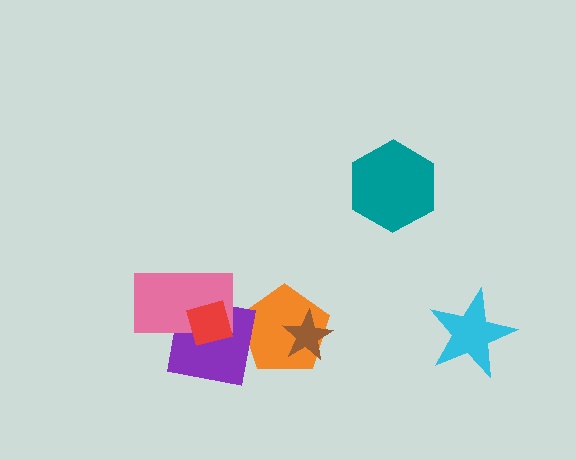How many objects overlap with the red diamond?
2 objects overlap with the red diamond.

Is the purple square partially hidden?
Yes, it is partially covered by another shape.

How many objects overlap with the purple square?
3 objects overlap with the purple square.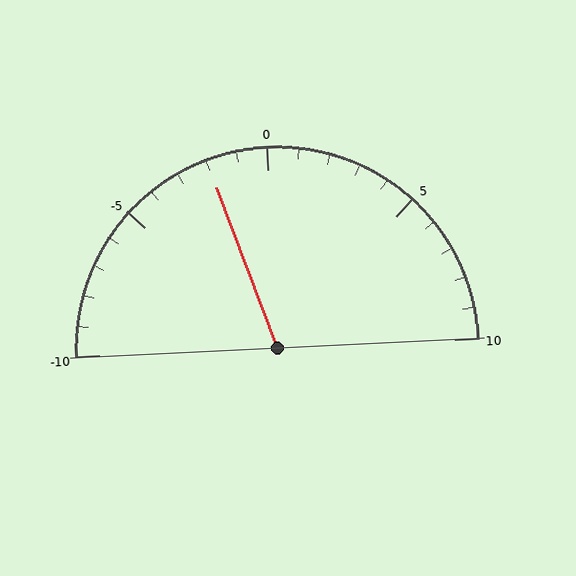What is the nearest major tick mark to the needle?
The nearest major tick mark is 0.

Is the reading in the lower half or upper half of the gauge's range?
The reading is in the lower half of the range (-10 to 10).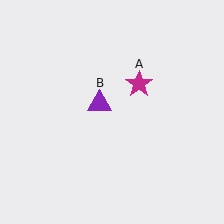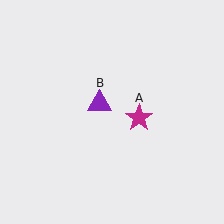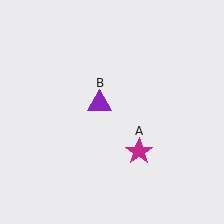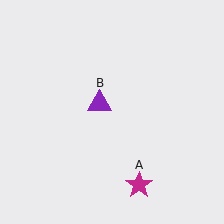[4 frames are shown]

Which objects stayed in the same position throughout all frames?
Purple triangle (object B) remained stationary.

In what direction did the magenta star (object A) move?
The magenta star (object A) moved down.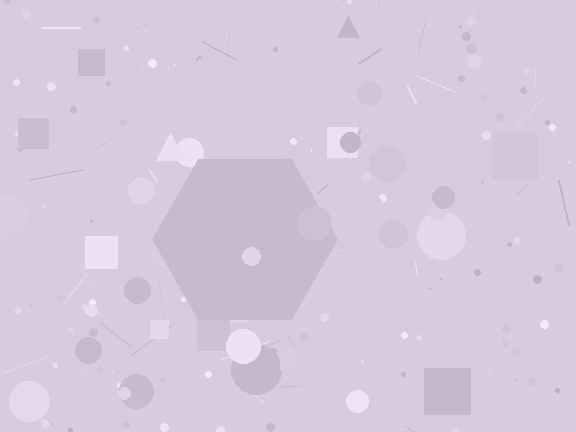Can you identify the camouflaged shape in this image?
The camouflaged shape is a hexagon.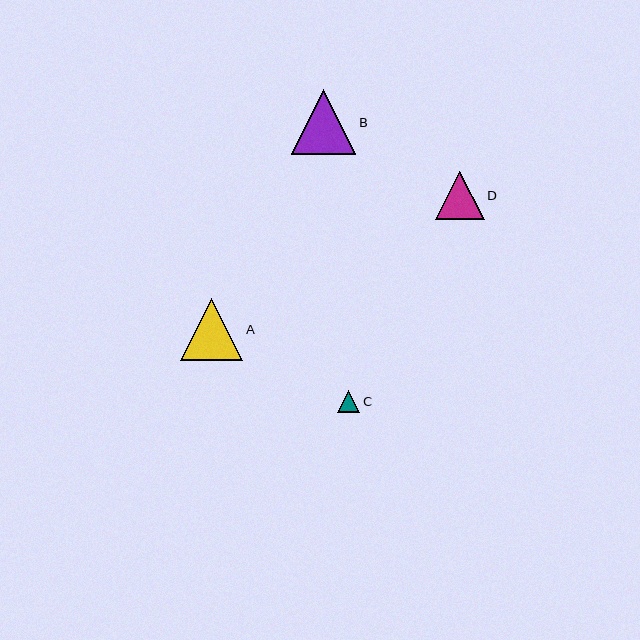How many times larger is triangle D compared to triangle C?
Triangle D is approximately 2.2 times the size of triangle C.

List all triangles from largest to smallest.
From largest to smallest: B, A, D, C.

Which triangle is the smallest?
Triangle C is the smallest with a size of approximately 22 pixels.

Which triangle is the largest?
Triangle B is the largest with a size of approximately 64 pixels.